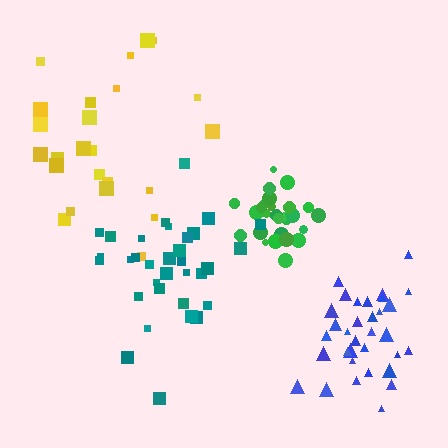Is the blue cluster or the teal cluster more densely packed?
Blue.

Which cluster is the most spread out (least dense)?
Yellow.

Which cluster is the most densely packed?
Green.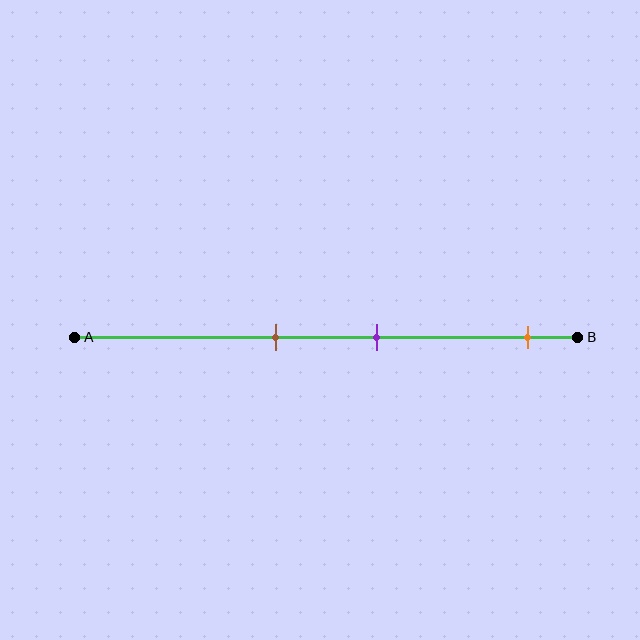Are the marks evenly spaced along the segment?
No, the marks are not evenly spaced.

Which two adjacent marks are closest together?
The brown and purple marks are the closest adjacent pair.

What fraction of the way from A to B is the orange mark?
The orange mark is approximately 90% (0.9) of the way from A to B.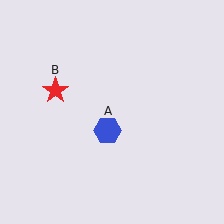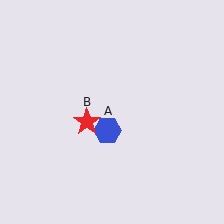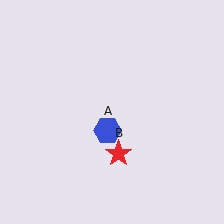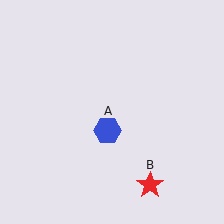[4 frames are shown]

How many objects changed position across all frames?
1 object changed position: red star (object B).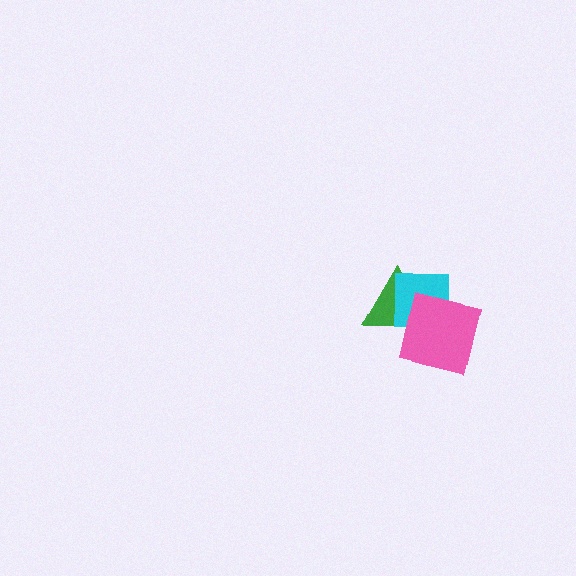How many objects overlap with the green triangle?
2 objects overlap with the green triangle.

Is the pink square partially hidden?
No, no other shape covers it.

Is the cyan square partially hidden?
Yes, it is partially covered by another shape.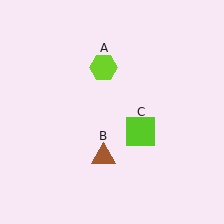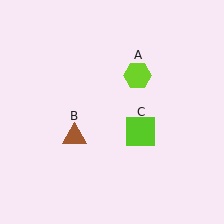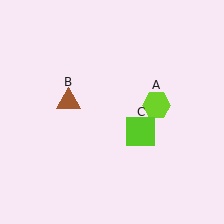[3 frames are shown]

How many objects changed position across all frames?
2 objects changed position: lime hexagon (object A), brown triangle (object B).